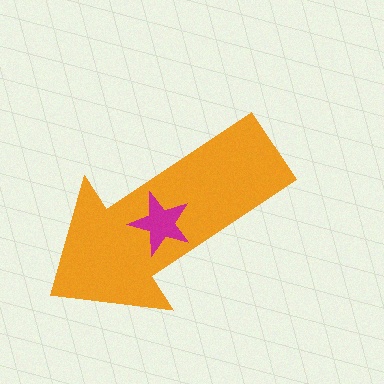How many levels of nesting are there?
2.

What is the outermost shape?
The orange arrow.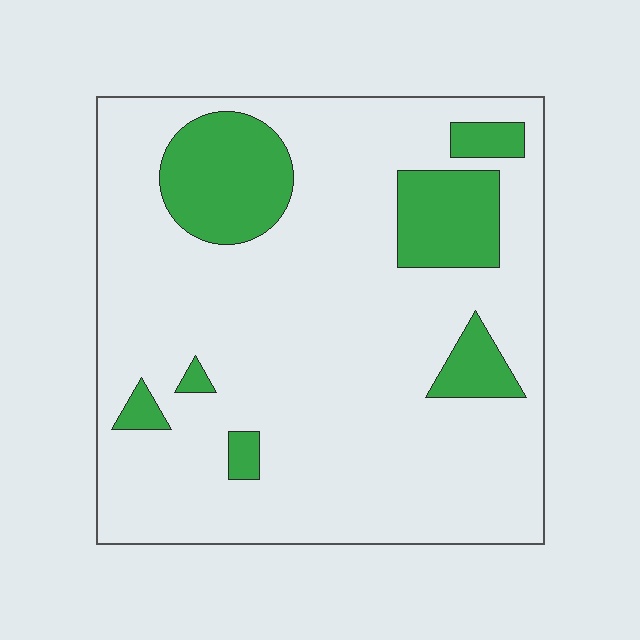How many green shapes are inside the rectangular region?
7.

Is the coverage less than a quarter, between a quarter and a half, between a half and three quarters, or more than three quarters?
Less than a quarter.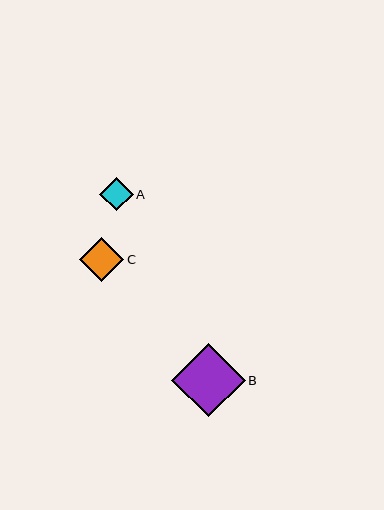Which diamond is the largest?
Diamond B is the largest with a size of approximately 73 pixels.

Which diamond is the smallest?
Diamond A is the smallest with a size of approximately 33 pixels.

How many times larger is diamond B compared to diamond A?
Diamond B is approximately 2.2 times the size of diamond A.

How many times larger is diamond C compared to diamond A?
Diamond C is approximately 1.3 times the size of diamond A.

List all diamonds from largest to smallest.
From largest to smallest: B, C, A.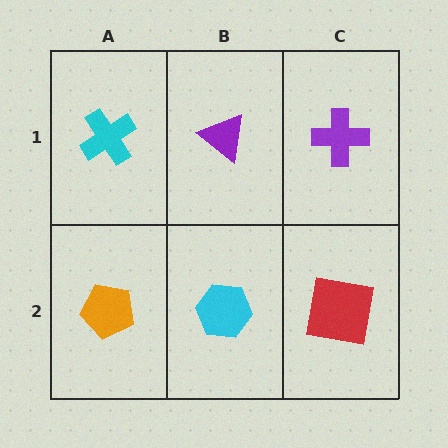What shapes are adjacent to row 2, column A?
A cyan cross (row 1, column A), a cyan hexagon (row 2, column B).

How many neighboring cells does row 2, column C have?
2.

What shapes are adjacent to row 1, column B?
A cyan hexagon (row 2, column B), a cyan cross (row 1, column A), a purple cross (row 1, column C).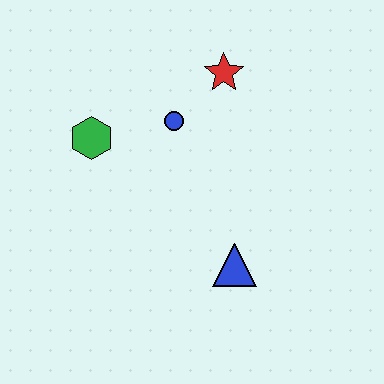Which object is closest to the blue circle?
The red star is closest to the blue circle.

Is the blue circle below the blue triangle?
No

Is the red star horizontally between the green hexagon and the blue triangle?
Yes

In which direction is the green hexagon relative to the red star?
The green hexagon is to the left of the red star.